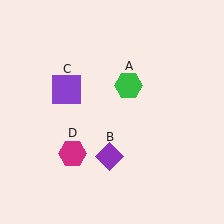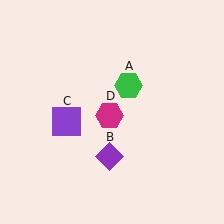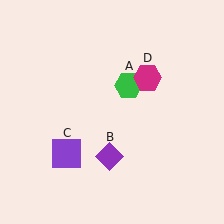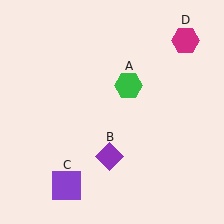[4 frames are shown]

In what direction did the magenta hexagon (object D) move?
The magenta hexagon (object D) moved up and to the right.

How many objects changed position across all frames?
2 objects changed position: purple square (object C), magenta hexagon (object D).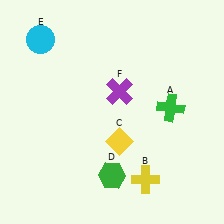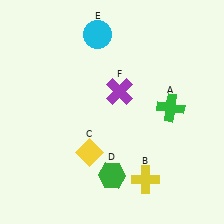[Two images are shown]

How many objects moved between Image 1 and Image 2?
2 objects moved between the two images.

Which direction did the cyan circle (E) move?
The cyan circle (E) moved right.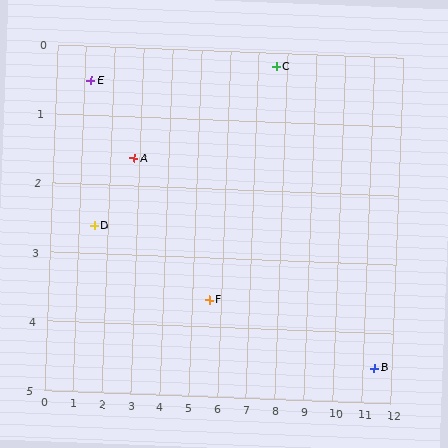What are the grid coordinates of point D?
Point D is at approximately (1.5, 2.6).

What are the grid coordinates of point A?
Point A is at approximately (2.8, 1.6).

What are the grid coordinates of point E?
Point E is at approximately (1.2, 0.5).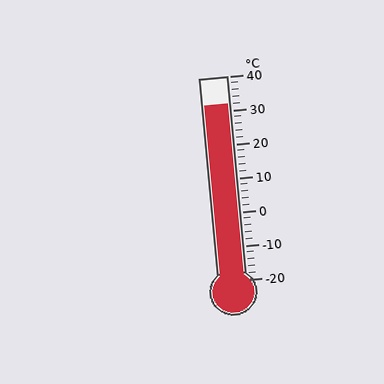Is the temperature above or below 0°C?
The temperature is above 0°C.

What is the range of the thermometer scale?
The thermometer scale ranges from -20°C to 40°C.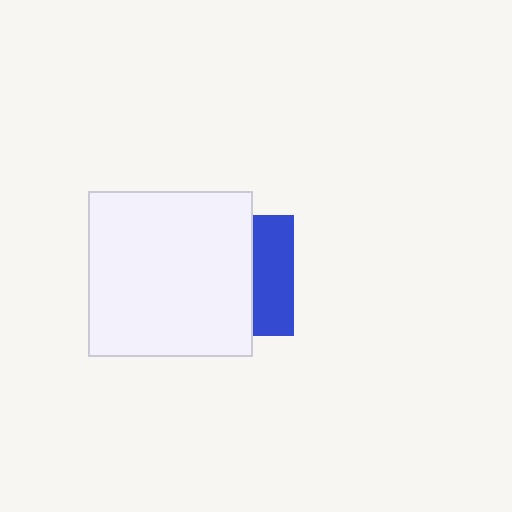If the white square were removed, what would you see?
You would see the complete blue square.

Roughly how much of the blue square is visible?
A small part of it is visible (roughly 33%).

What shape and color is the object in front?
The object in front is a white square.